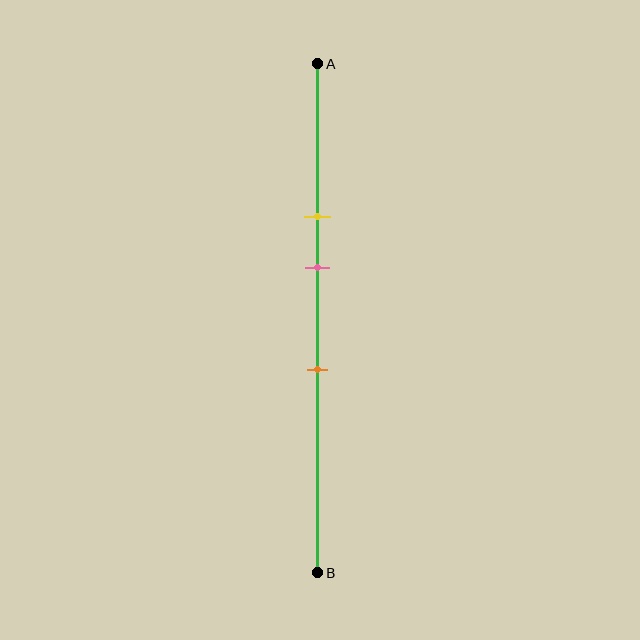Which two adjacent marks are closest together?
The yellow and pink marks are the closest adjacent pair.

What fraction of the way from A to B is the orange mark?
The orange mark is approximately 60% (0.6) of the way from A to B.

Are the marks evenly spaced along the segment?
Yes, the marks are approximately evenly spaced.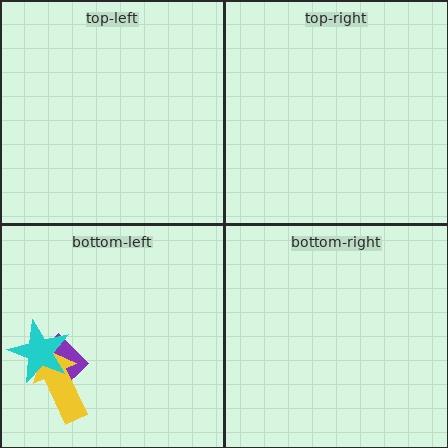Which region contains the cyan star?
The bottom-left region.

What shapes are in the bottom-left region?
The purple diamond, the yellow arrow, the cyan star.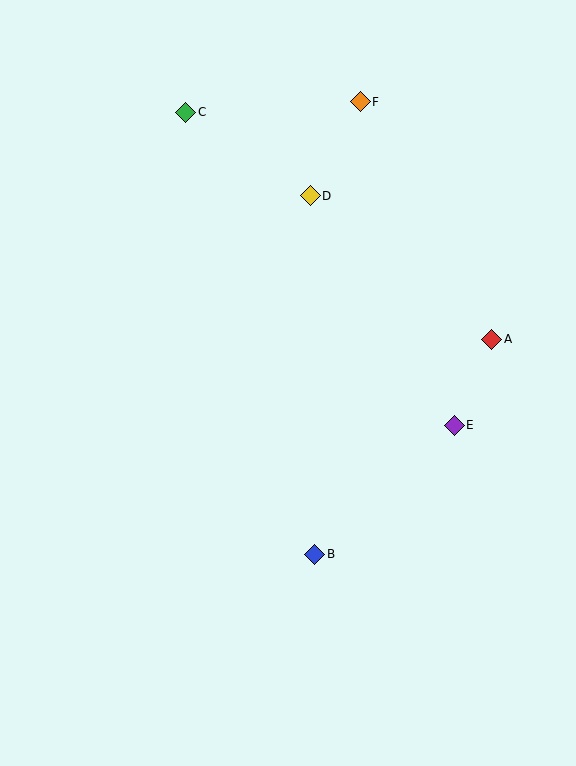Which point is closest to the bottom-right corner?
Point B is closest to the bottom-right corner.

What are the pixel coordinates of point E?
Point E is at (454, 425).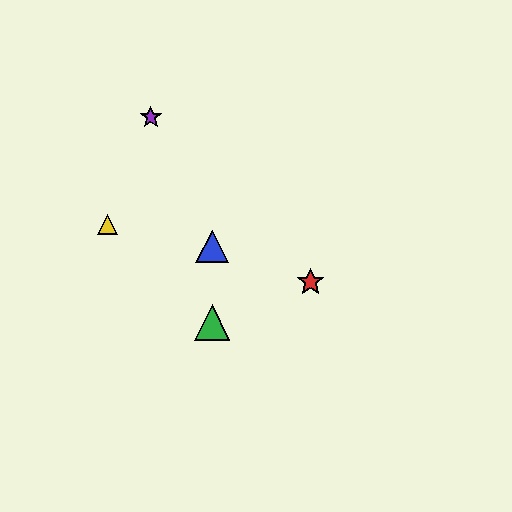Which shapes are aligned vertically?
The blue triangle, the green triangle are aligned vertically.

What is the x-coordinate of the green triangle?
The green triangle is at x≈212.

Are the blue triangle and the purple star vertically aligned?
No, the blue triangle is at x≈212 and the purple star is at x≈151.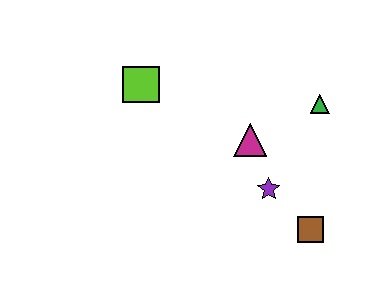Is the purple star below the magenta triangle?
Yes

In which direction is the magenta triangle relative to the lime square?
The magenta triangle is to the right of the lime square.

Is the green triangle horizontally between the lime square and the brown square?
No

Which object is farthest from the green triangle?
The lime square is farthest from the green triangle.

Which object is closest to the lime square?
The magenta triangle is closest to the lime square.